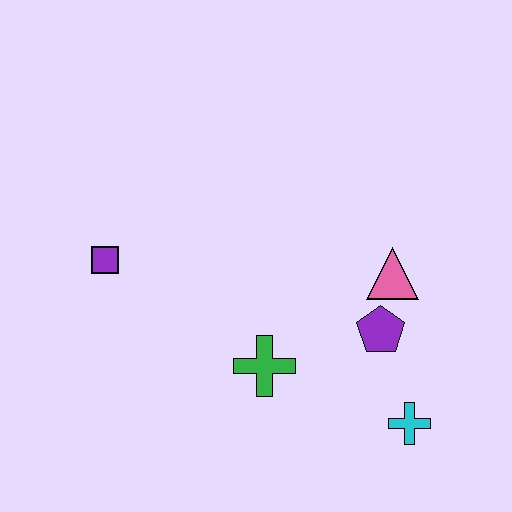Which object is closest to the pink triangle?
The purple pentagon is closest to the pink triangle.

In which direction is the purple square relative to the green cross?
The purple square is to the left of the green cross.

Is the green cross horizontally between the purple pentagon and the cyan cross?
No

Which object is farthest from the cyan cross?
The purple square is farthest from the cyan cross.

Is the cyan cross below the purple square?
Yes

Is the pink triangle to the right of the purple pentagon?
Yes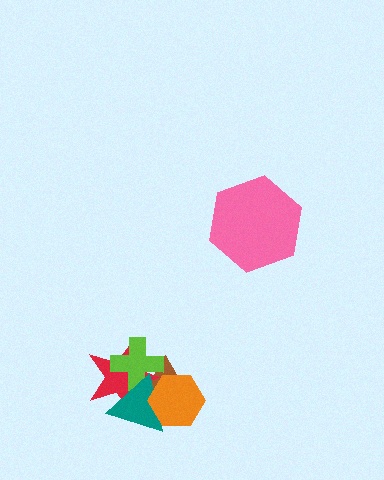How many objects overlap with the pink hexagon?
0 objects overlap with the pink hexagon.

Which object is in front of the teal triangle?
The orange hexagon is in front of the teal triangle.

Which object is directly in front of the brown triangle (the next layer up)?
The red star is directly in front of the brown triangle.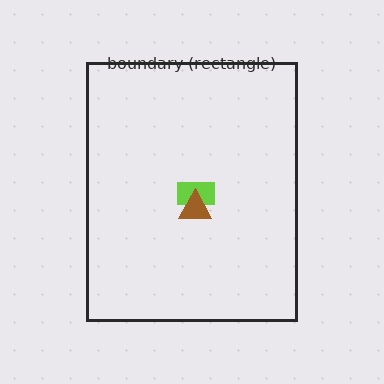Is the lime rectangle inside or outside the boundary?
Inside.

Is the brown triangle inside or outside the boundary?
Inside.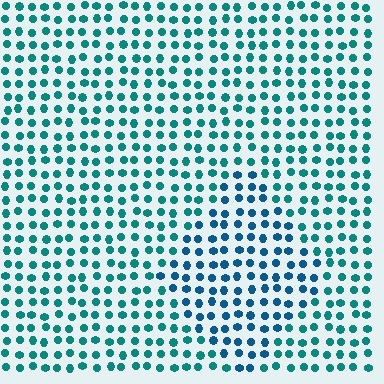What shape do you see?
I see a diamond.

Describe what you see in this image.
The image is filled with small teal elements in a uniform arrangement. A diamond-shaped region is visible where the elements are tinted to a slightly different hue, forming a subtle color boundary.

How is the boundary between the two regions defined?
The boundary is defined purely by a slight shift in hue (about 28 degrees). Spacing, size, and orientation are identical on both sides.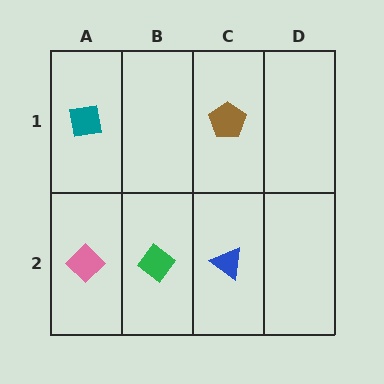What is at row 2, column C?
A blue triangle.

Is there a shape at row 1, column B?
No, that cell is empty.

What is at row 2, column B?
A green diamond.